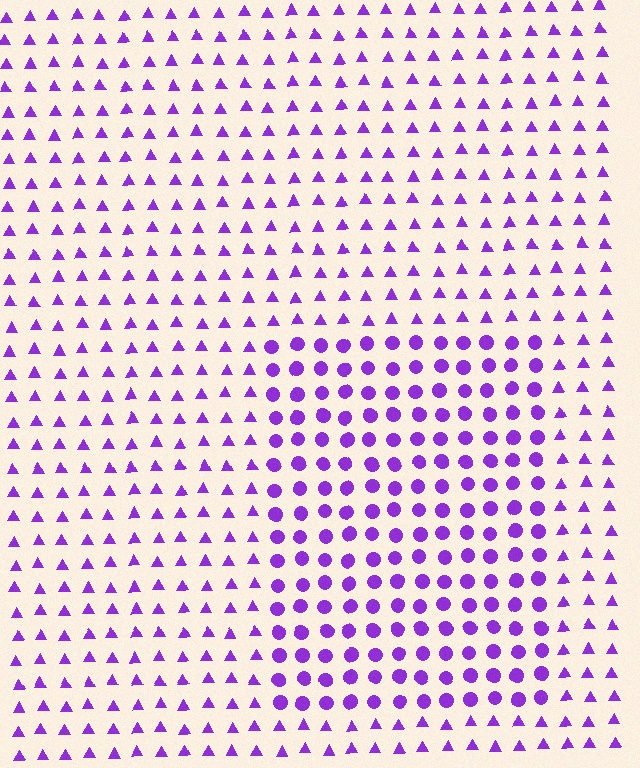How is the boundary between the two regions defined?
The boundary is defined by a change in element shape: circles inside vs. triangles outside. All elements share the same color and spacing.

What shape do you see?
I see a rectangle.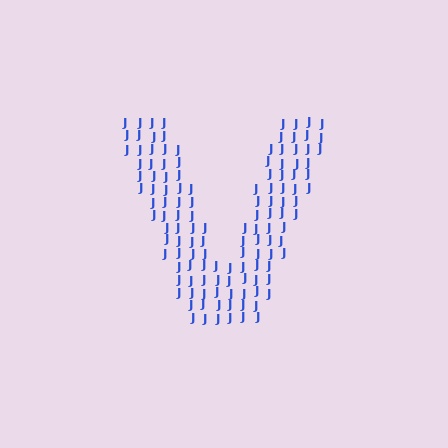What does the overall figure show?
The overall figure shows the letter V.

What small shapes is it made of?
It is made of small letter J's.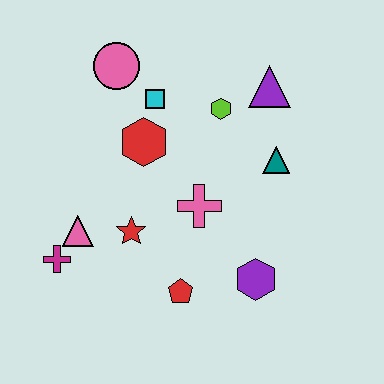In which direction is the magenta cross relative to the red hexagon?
The magenta cross is below the red hexagon.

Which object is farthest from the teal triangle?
The magenta cross is farthest from the teal triangle.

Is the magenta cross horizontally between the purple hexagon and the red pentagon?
No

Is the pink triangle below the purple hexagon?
No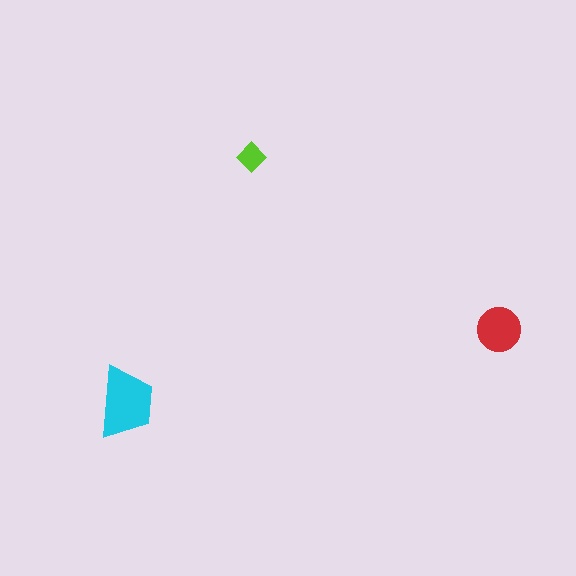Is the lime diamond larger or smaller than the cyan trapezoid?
Smaller.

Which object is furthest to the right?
The red circle is rightmost.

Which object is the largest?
The cyan trapezoid.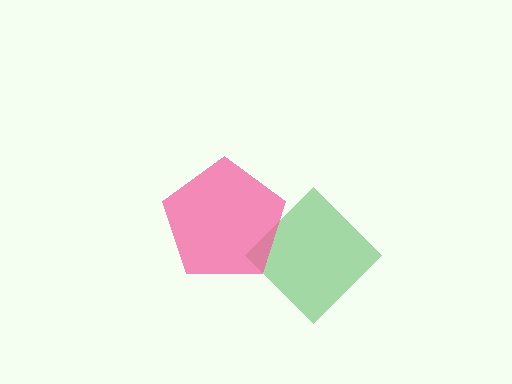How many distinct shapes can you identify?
There are 2 distinct shapes: a green diamond, a pink pentagon.